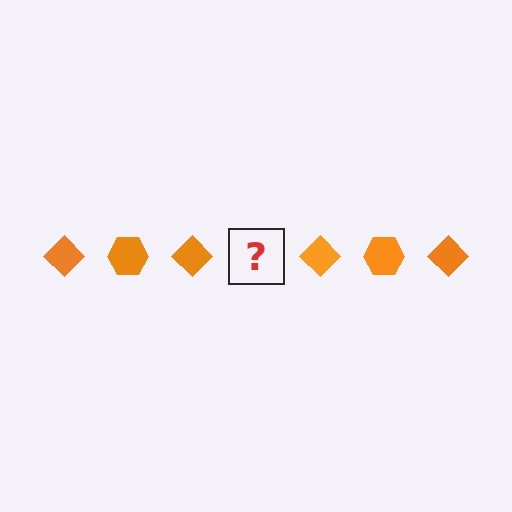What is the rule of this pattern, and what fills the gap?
The rule is that the pattern cycles through diamond, hexagon shapes in orange. The gap should be filled with an orange hexagon.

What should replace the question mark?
The question mark should be replaced with an orange hexagon.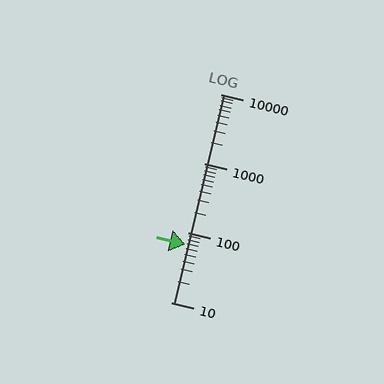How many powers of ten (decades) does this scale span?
The scale spans 3 decades, from 10 to 10000.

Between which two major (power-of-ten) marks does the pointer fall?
The pointer is between 10 and 100.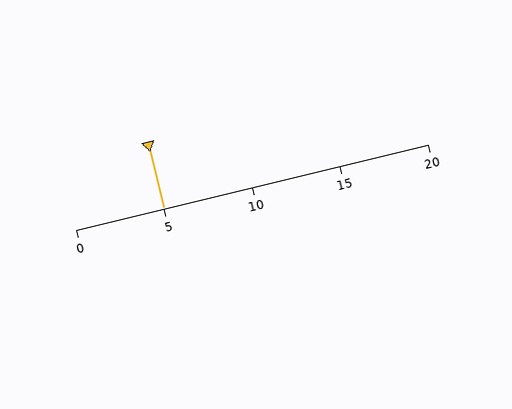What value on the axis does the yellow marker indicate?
The marker indicates approximately 5.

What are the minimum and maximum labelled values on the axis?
The axis runs from 0 to 20.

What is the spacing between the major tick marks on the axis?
The major ticks are spaced 5 apart.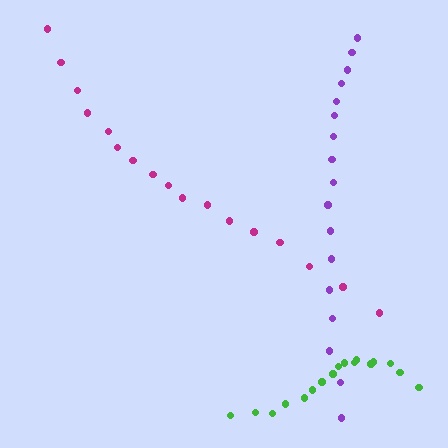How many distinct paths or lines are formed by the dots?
There are 3 distinct paths.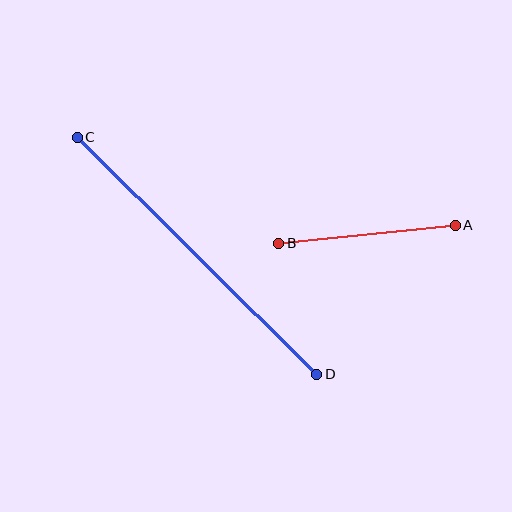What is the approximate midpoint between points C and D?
The midpoint is at approximately (197, 256) pixels.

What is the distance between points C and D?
The distance is approximately 337 pixels.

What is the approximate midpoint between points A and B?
The midpoint is at approximately (367, 234) pixels.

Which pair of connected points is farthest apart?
Points C and D are farthest apart.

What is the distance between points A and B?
The distance is approximately 177 pixels.